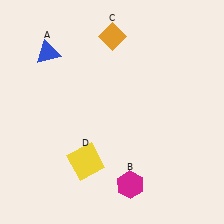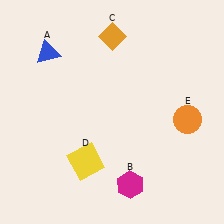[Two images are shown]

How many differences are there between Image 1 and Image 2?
There is 1 difference between the two images.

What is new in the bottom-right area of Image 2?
An orange circle (E) was added in the bottom-right area of Image 2.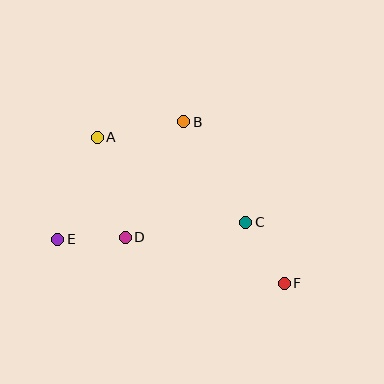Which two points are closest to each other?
Points D and E are closest to each other.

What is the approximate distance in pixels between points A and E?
The distance between A and E is approximately 109 pixels.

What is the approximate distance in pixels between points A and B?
The distance between A and B is approximately 88 pixels.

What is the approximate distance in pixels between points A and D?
The distance between A and D is approximately 104 pixels.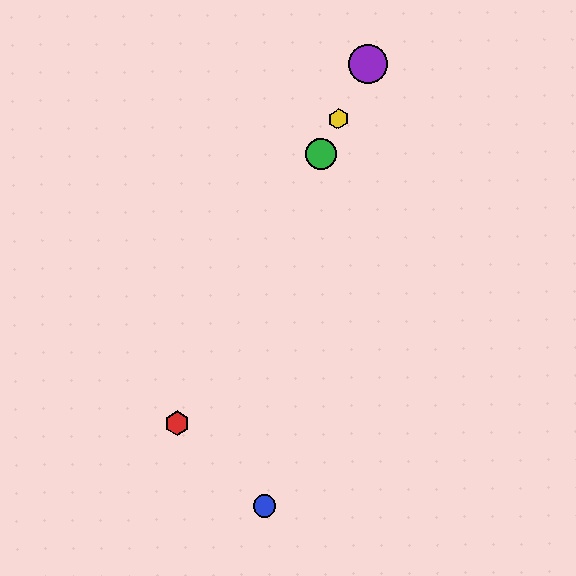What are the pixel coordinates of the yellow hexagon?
The yellow hexagon is at (339, 119).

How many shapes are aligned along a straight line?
4 shapes (the red hexagon, the green circle, the yellow hexagon, the purple circle) are aligned along a straight line.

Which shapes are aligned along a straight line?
The red hexagon, the green circle, the yellow hexagon, the purple circle are aligned along a straight line.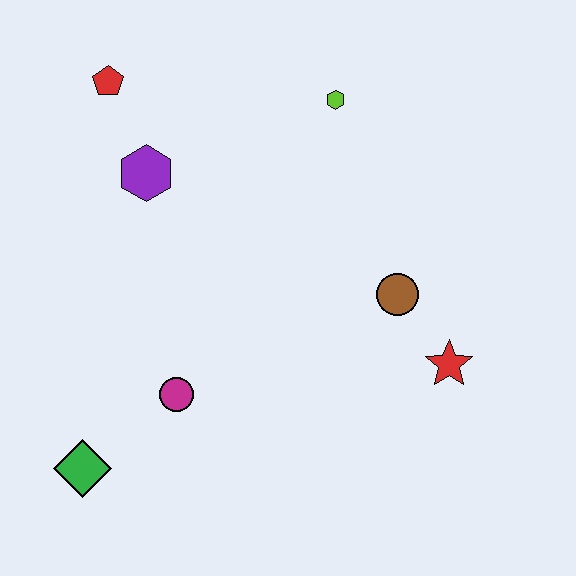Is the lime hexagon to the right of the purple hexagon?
Yes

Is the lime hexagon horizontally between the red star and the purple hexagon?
Yes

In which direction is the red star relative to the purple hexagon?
The red star is to the right of the purple hexagon.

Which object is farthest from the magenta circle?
The lime hexagon is farthest from the magenta circle.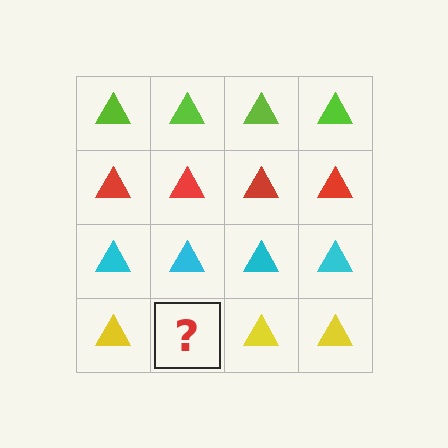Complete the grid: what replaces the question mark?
The question mark should be replaced with a yellow triangle.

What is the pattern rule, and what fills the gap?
The rule is that each row has a consistent color. The gap should be filled with a yellow triangle.